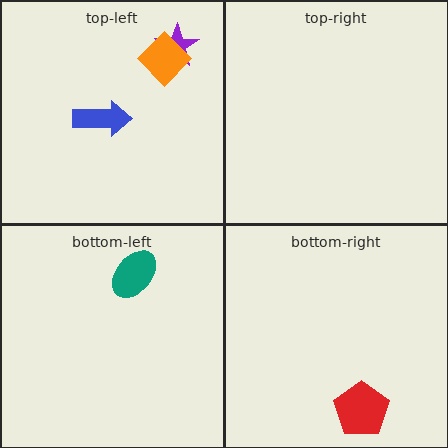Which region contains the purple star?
The top-left region.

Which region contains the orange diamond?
The top-left region.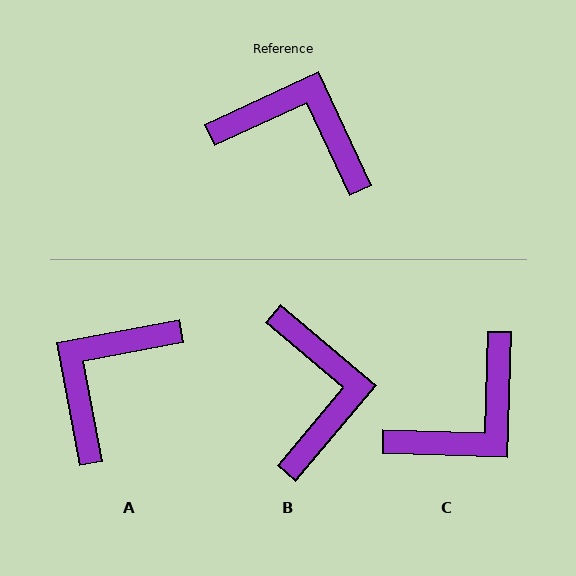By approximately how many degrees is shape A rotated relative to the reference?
Approximately 76 degrees counter-clockwise.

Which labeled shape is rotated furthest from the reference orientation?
C, about 117 degrees away.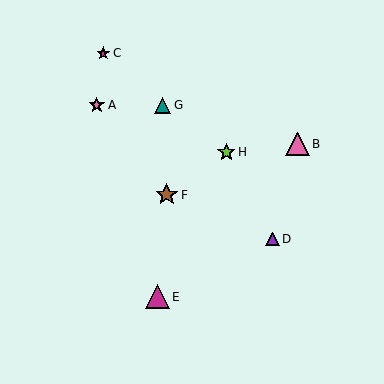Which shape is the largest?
The magenta triangle (labeled E) is the largest.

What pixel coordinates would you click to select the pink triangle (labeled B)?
Click at (298, 144) to select the pink triangle B.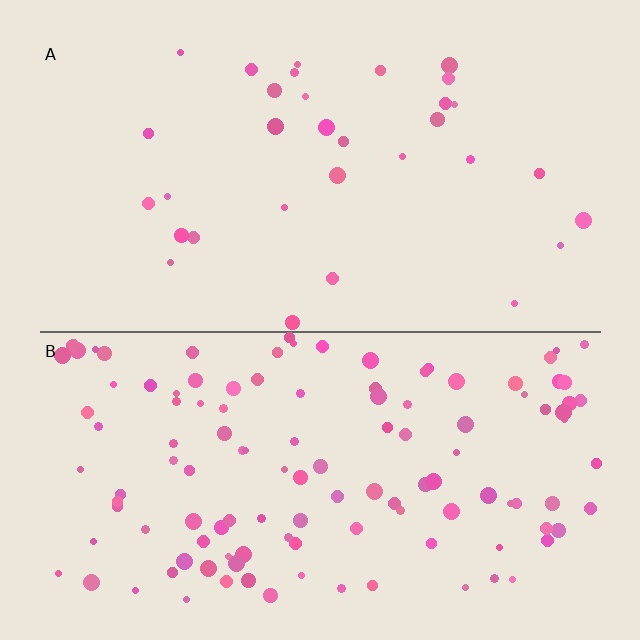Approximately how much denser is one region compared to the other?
Approximately 3.8× — region B over region A.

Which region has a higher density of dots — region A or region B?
B (the bottom).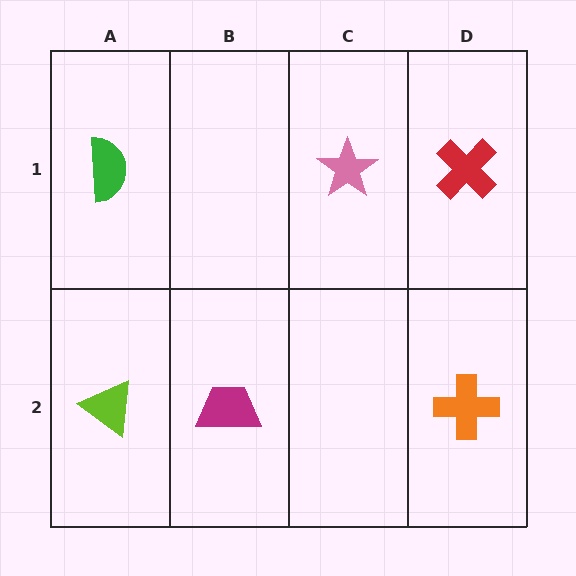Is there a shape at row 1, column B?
No, that cell is empty.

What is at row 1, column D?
A red cross.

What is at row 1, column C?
A pink star.